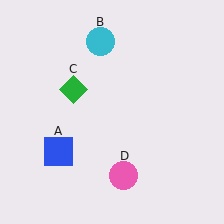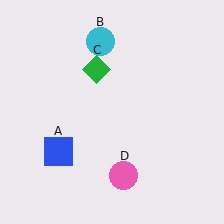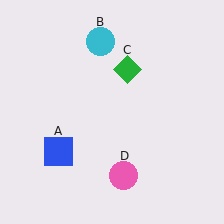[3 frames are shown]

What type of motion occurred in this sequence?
The green diamond (object C) rotated clockwise around the center of the scene.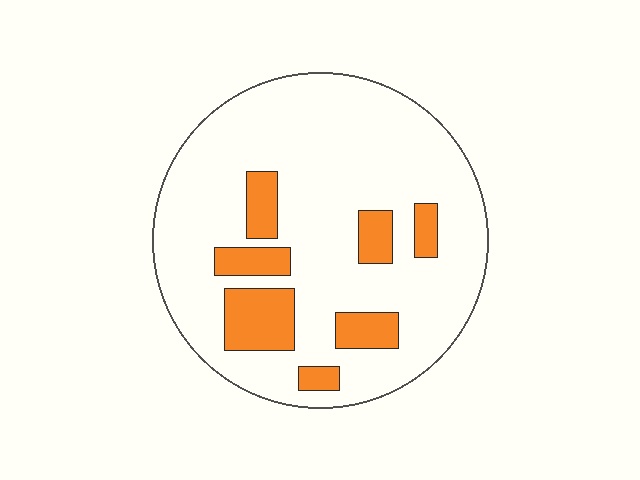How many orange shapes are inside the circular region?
7.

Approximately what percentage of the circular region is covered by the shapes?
Approximately 15%.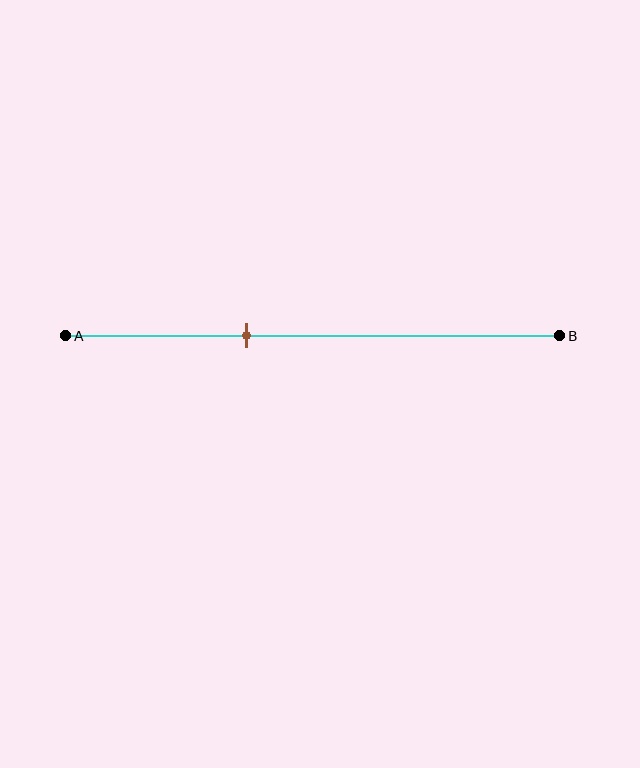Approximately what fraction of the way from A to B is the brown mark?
The brown mark is approximately 35% of the way from A to B.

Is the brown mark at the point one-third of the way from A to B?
No, the mark is at about 35% from A, not at the 33% one-third point.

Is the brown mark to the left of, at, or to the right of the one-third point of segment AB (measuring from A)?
The brown mark is to the right of the one-third point of segment AB.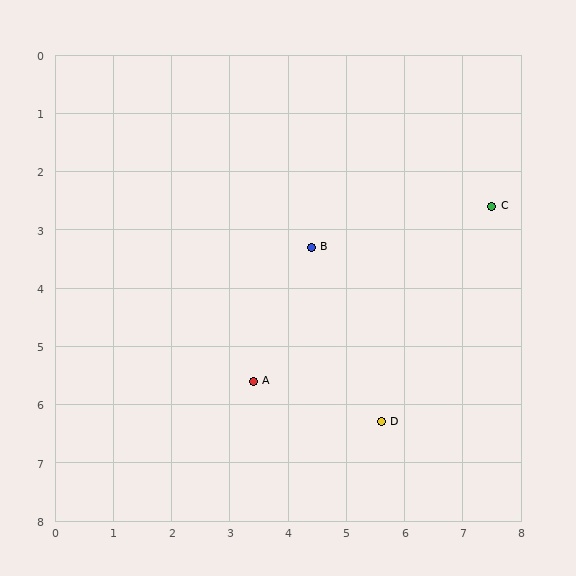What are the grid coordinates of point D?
Point D is at approximately (5.6, 6.3).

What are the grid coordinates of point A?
Point A is at approximately (3.4, 5.6).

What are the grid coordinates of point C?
Point C is at approximately (7.5, 2.6).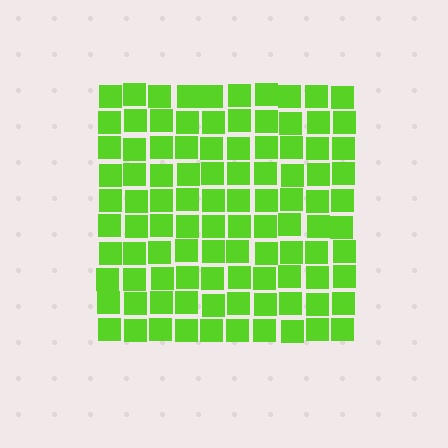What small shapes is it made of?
It is made of small squares.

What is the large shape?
The large shape is a square.